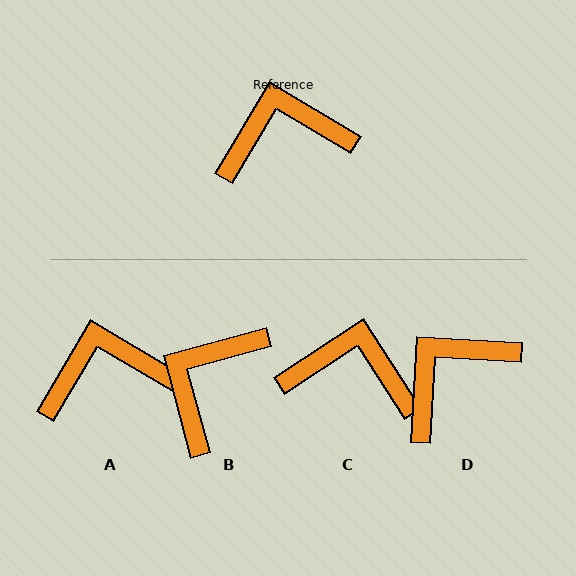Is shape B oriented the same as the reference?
No, it is off by about 46 degrees.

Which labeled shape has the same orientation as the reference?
A.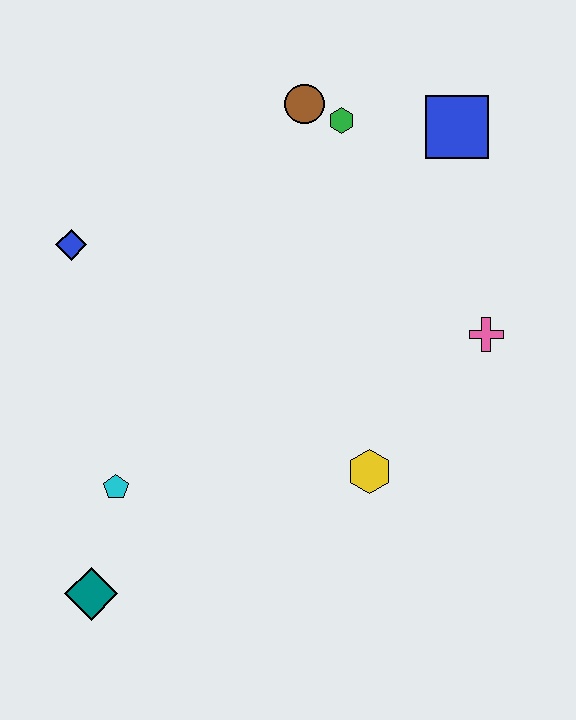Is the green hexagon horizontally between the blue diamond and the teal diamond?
No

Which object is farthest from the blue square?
The teal diamond is farthest from the blue square.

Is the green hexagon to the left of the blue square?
Yes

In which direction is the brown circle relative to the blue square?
The brown circle is to the left of the blue square.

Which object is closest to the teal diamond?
The cyan pentagon is closest to the teal diamond.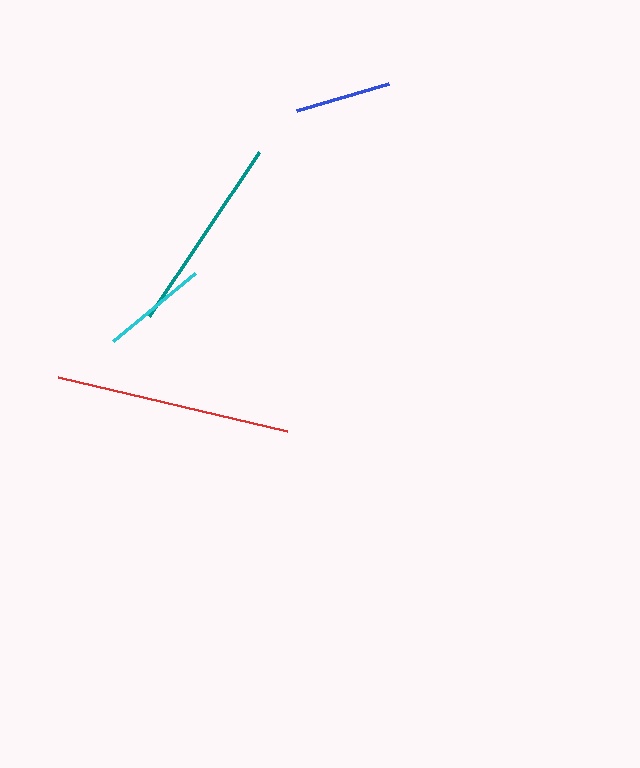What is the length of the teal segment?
The teal segment is approximately 198 pixels long.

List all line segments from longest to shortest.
From longest to shortest: red, teal, cyan, blue.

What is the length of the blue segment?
The blue segment is approximately 96 pixels long.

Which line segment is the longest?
The red line is the longest at approximately 236 pixels.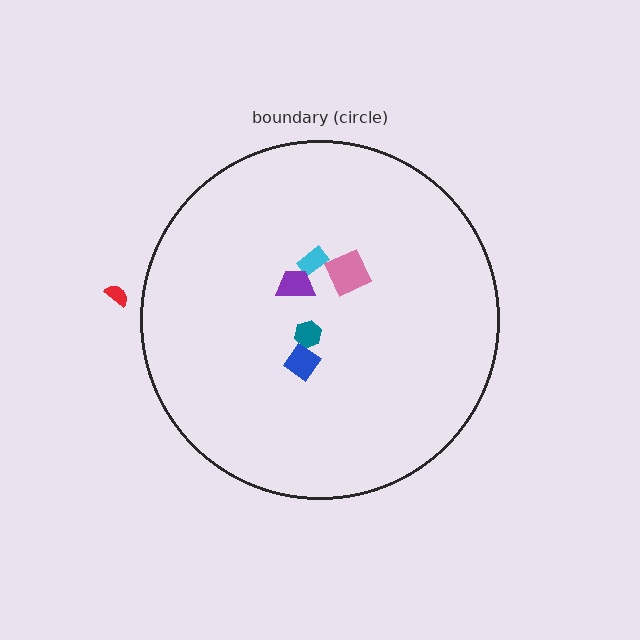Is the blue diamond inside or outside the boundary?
Inside.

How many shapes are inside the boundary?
5 inside, 1 outside.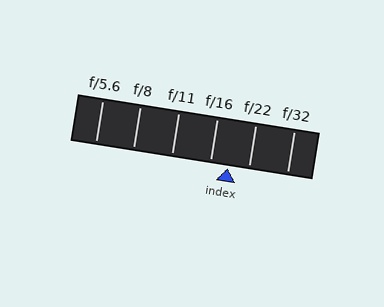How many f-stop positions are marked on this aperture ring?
There are 6 f-stop positions marked.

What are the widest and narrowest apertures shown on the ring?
The widest aperture shown is f/5.6 and the narrowest is f/32.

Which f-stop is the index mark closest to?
The index mark is closest to f/16.